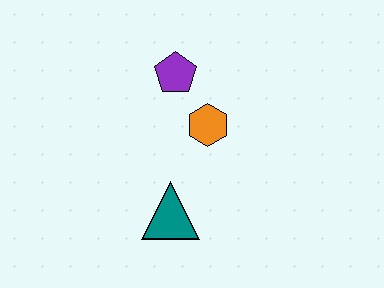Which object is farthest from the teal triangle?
The purple pentagon is farthest from the teal triangle.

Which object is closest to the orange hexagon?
The purple pentagon is closest to the orange hexagon.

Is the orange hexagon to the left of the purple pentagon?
No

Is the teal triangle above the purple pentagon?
No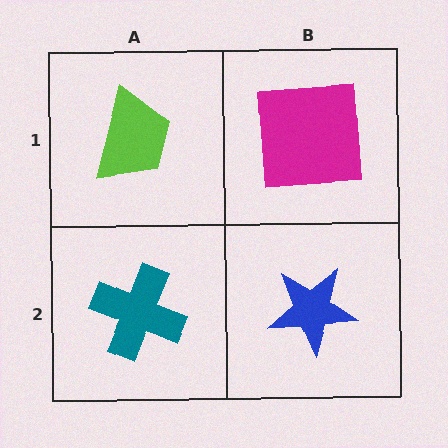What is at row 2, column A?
A teal cross.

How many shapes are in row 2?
2 shapes.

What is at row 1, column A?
A lime trapezoid.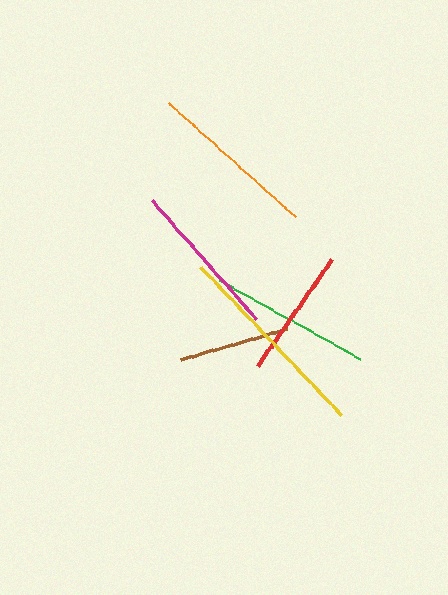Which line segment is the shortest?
The brown line is the shortest at approximately 111 pixels.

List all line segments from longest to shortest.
From longest to shortest: yellow, orange, green, magenta, red, brown.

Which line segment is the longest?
The yellow line is the longest at approximately 205 pixels.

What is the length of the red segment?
The red segment is approximately 130 pixels long.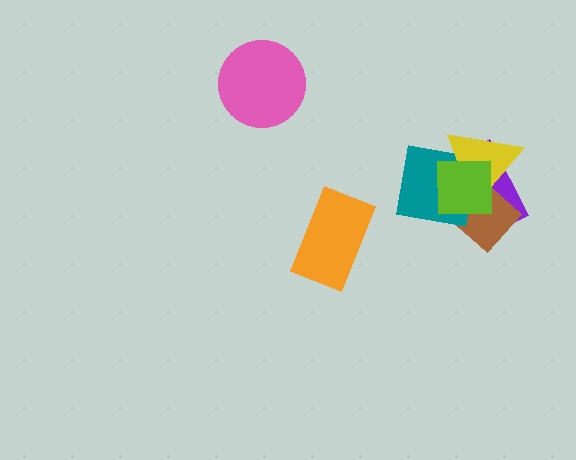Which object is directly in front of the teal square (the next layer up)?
The yellow triangle is directly in front of the teal square.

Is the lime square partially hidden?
No, no other shape covers it.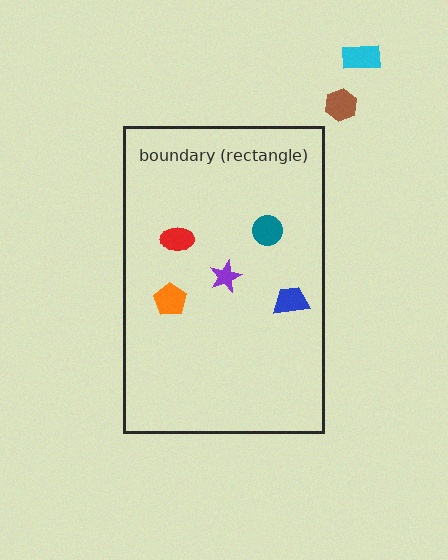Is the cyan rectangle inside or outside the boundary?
Outside.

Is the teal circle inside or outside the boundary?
Inside.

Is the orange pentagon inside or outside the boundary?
Inside.